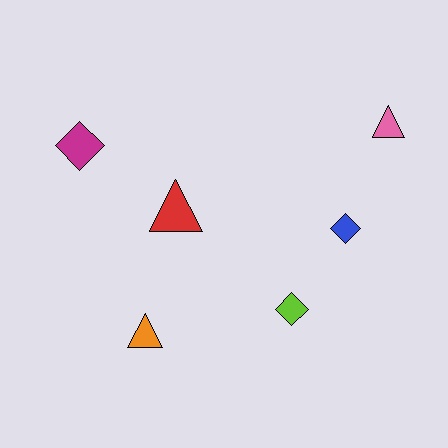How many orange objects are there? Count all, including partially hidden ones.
There is 1 orange object.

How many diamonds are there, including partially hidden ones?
There are 3 diamonds.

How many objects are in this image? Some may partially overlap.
There are 6 objects.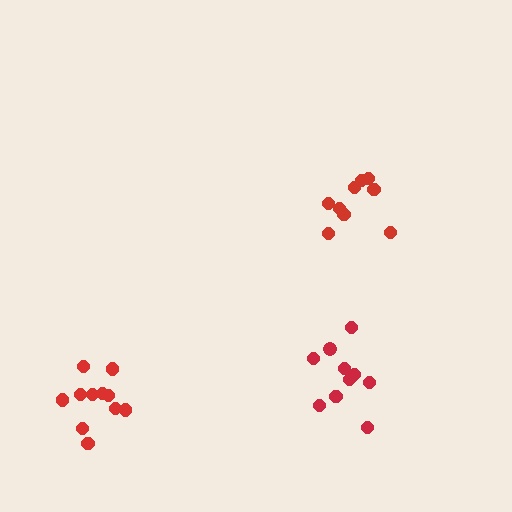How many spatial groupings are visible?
There are 3 spatial groupings.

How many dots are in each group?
Group 1: 9 dots, Group 2: 11 dots, Group 3: 10 dots (30 total).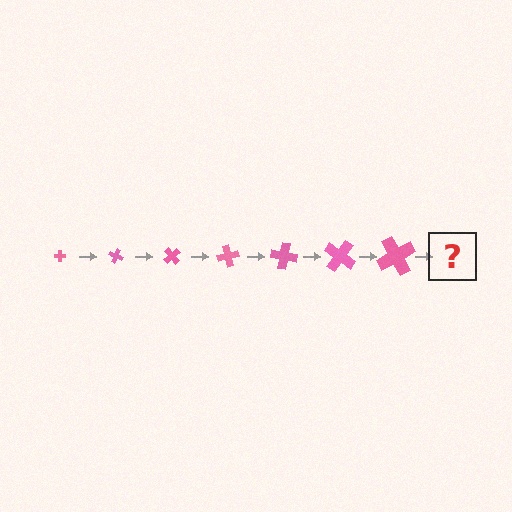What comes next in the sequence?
The next element should be a cross, larger than the previous one and rotated 175 degrees from the start.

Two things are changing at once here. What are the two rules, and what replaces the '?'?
The two rules are that the cross grows larger each step and it rotates 25 degrees each step. The '?' should be a cross, larger than the previous one and rotated 175 degrees from the start.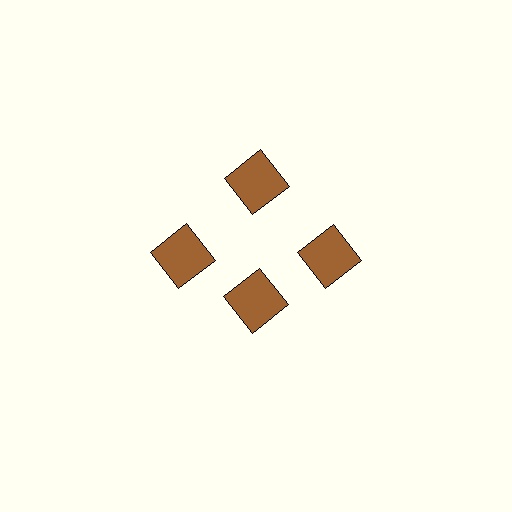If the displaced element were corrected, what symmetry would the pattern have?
It would have 4-fold rotational symmetry — the pattern would map onto itself every 90 degrees.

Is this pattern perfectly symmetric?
No. The 4 brown squares are arranged in a ring, but one element near the 6 o'clock position is pulled inward toward the center, breaking the 4-fold rotational symmetry.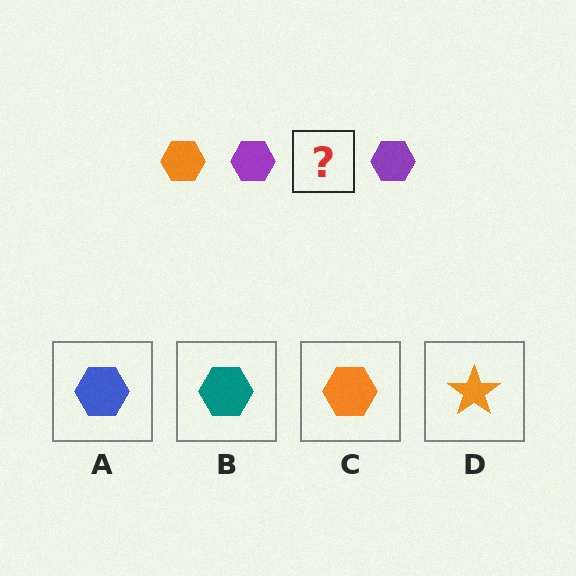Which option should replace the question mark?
Option C.